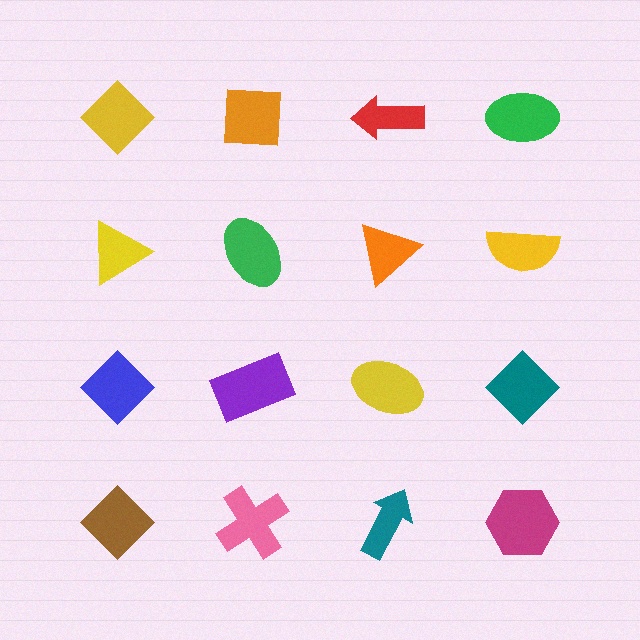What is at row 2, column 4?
A yellow semicircle.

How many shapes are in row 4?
4 shapes.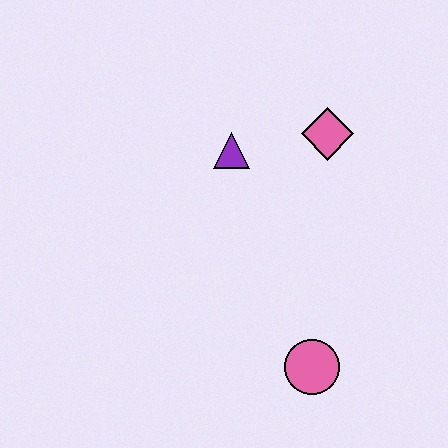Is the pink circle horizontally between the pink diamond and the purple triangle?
Yes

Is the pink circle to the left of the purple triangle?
No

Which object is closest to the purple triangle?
The pink diamond is closest to the purple triangle.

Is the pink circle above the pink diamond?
No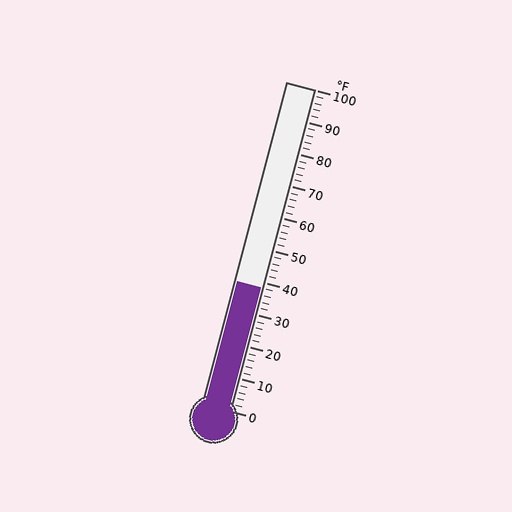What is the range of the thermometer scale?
The thermometer scale ranges from 0°F to 100°F.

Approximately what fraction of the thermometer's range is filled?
The thermometer is filled to approximately 40% of its range.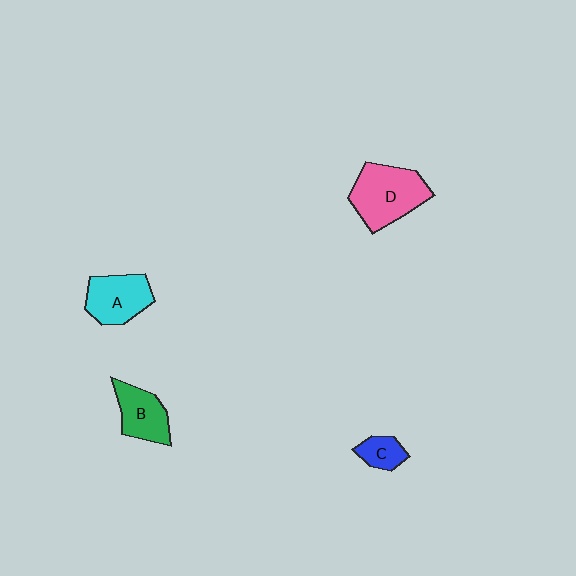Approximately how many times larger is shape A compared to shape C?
Approximately 2.1 times.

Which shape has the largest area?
Shape D (pink).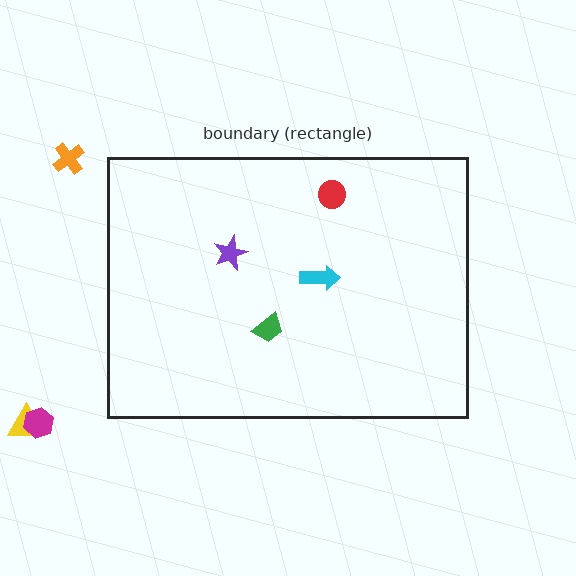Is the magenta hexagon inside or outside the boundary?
Outside.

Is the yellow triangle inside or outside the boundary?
Outside.